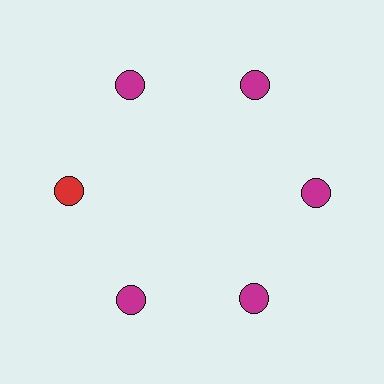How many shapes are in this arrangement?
There are 6 shapes arranged in a ring pattern.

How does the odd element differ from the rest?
It has a different color: red instead of magenta.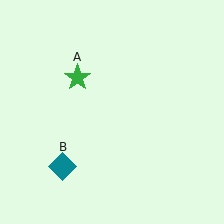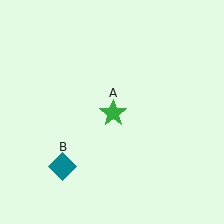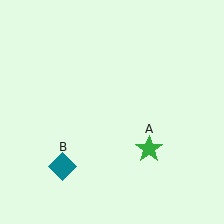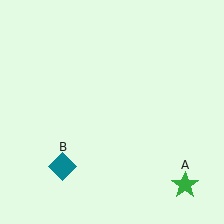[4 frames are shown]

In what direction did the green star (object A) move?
The green star (object A) moved down and to the right.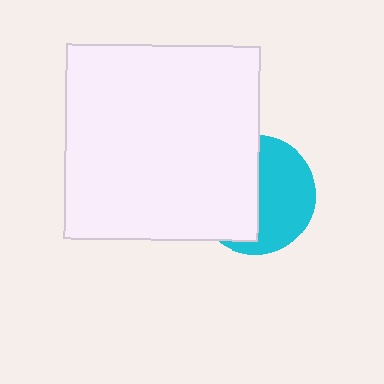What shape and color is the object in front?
The object in front is a white square.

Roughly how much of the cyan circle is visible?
About half of it is visible (roughly 49%).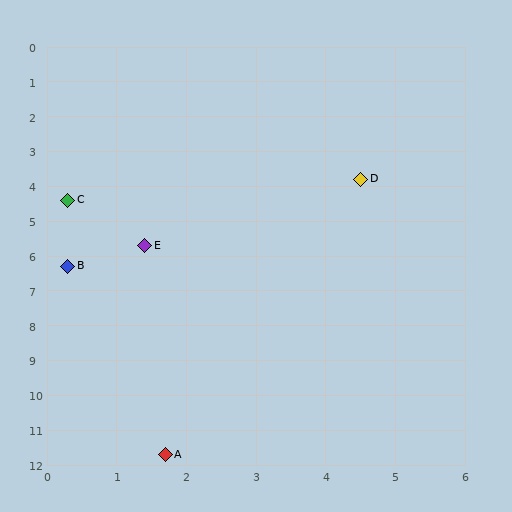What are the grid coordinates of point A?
Point A is at approximately (1.7, 11.7).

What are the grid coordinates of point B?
Point B is at approximately (0.3, 6.3).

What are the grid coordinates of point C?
Point C is at approximately (0.3, 4.4).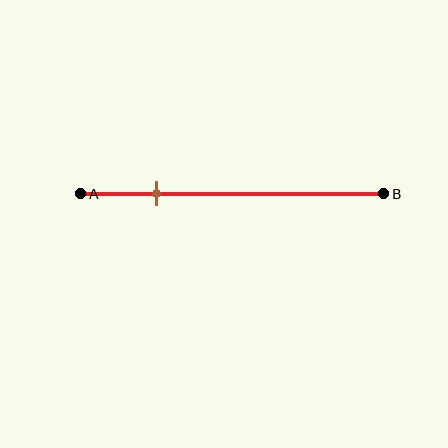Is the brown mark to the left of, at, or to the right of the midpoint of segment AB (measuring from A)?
The brown mark is to the left of the midpoint of segment AB.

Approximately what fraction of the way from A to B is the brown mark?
The brown mark is approximately 25% of the way from A to B.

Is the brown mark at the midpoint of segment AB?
No, the mark is at about 25% from A, not at the 50% midpoint.